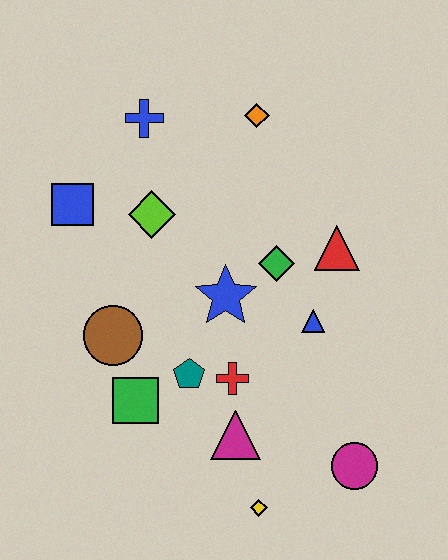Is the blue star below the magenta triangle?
No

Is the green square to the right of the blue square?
Yes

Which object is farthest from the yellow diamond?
The blue cross is farthest from the yellow diamond.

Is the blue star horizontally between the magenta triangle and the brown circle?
Yes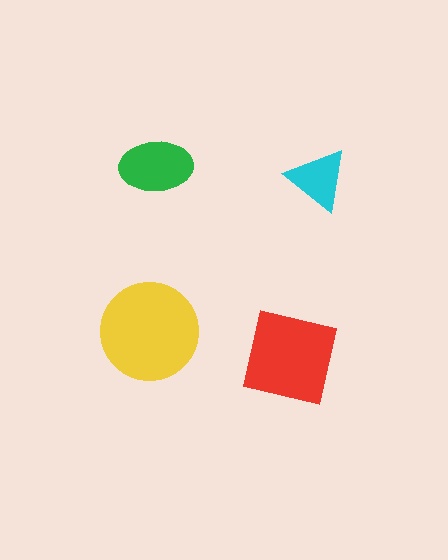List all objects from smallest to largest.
The cyan triangle, the green ellipse, the red square, the yellow circle.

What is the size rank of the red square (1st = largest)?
2nd.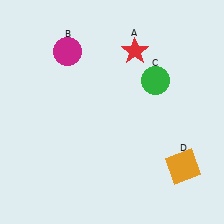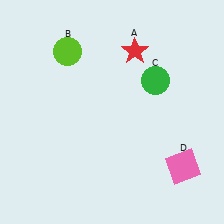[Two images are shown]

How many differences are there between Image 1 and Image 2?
There are 2 differences between the two images.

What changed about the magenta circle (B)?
In Image 1, B is magenta. In Image 2, it changed to lime.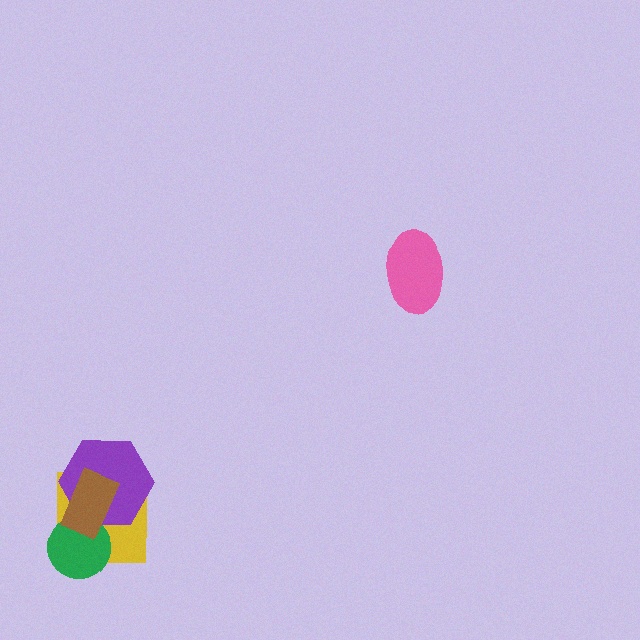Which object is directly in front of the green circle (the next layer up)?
The purple hexagon is directly in front of the green circle.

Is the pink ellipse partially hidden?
No, no other shape covers it.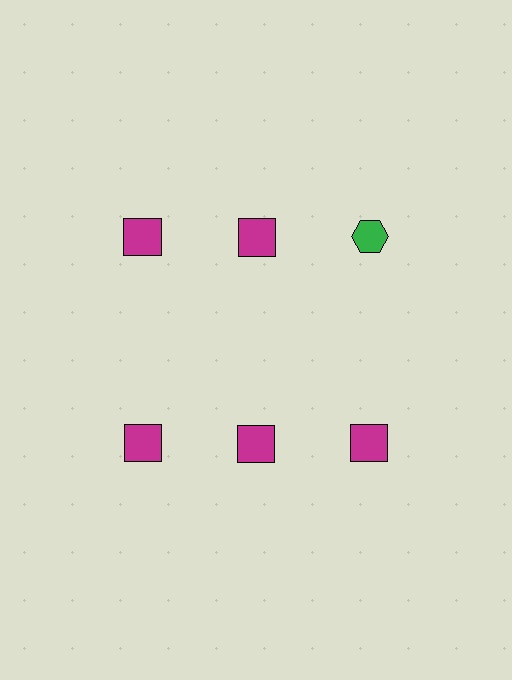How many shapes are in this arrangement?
There are 6 shapes arranged in a grid pattern.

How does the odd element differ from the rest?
It differs in both color (green instead of magenta) and shape (hexagon instead of square).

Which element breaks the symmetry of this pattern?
The green hexagon in the top row, center column breaks the symmetry. All other shapes are magenta squares.